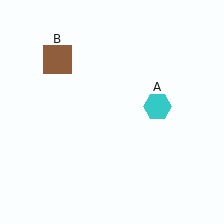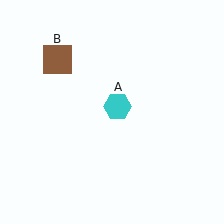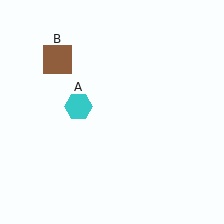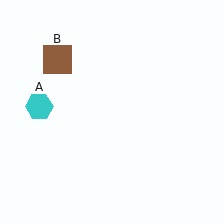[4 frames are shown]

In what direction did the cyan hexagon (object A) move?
The cyan hexagon (object A) moved left.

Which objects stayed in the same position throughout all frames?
Brown square (object B) remained stationary.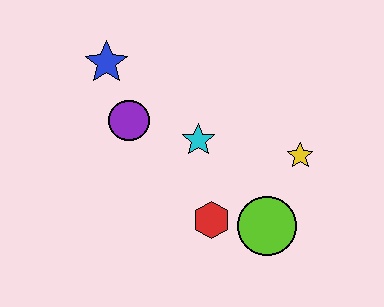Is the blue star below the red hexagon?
No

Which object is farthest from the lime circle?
The blue star is farthest from the lime circle.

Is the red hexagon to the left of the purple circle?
No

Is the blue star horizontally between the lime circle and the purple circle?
No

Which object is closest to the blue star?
The purple circle is closest to the blue star.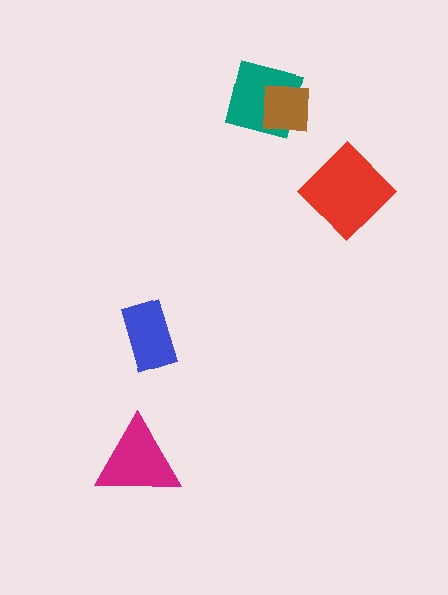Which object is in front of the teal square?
The brown square is in front of the teal square.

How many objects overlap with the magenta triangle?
0 objects overlap with the magenta triangle.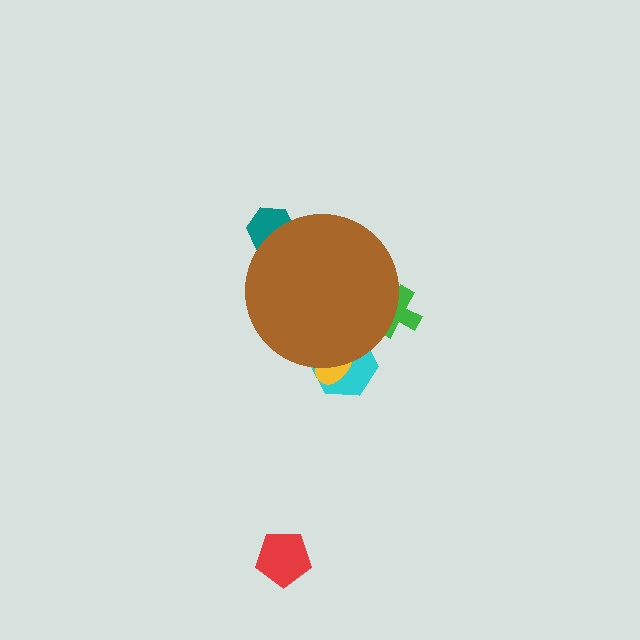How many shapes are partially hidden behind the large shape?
4 shapes are partially hidden.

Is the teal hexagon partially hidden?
Yes, the teal hexagon is partially hidden behind the brown circle.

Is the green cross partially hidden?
Yes, the green cross is partially hidden behind the brown circle.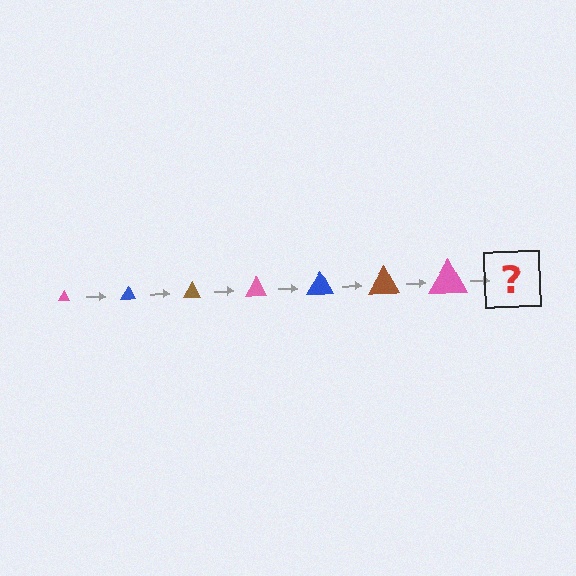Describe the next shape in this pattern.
It should be a blue triangle, larger than the previous one.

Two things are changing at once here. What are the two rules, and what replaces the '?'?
The two rules are that the triangle grows larger each step and the color cycles through pink, blue, and brown. The '?' should be a blue triangle, larger than the previous one.